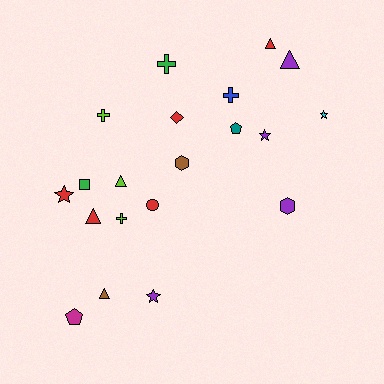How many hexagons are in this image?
There are 2 hexagons.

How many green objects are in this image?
There are 2 green objects.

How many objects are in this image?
There are 20 objects.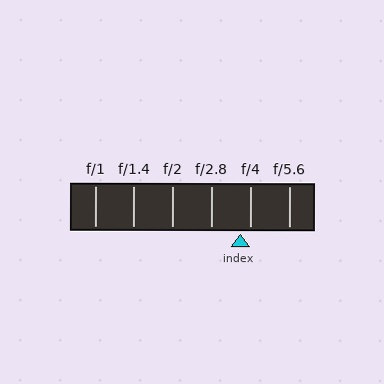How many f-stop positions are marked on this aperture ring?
There are 6 f-stop positions marked.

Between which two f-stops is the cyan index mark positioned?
The index mark is between f/2.8 and f/4.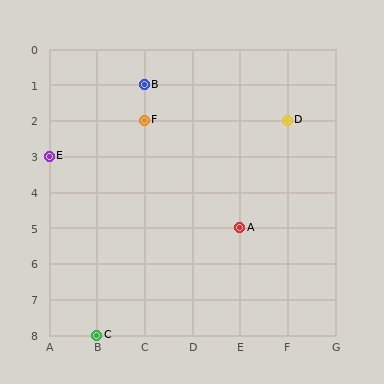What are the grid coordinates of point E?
Point E is at grid coordinates (A, 3).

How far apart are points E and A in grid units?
Points E and A are 4 columns and 2 rows apart (about 4.5 grid units diagonally).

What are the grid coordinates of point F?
Point F is at grid coordinates (C, 2).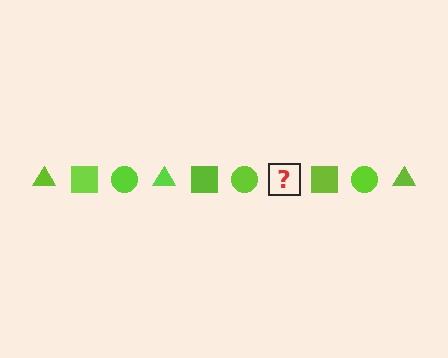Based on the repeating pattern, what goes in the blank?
The blank should be a lime triangle.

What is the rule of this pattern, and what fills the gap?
The rule is that the pattern cycles through triangle, square, circle shapes in lime. The gap should be filled with a lime triangle.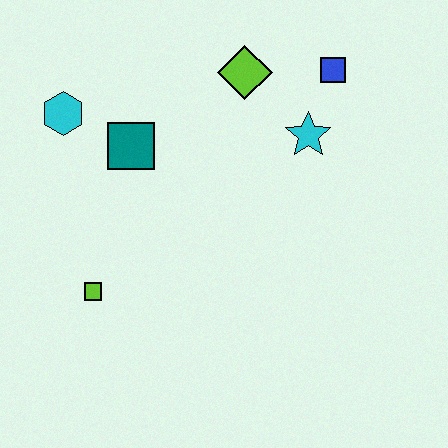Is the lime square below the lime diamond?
Yes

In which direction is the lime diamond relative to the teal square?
The lime diamond is to the right of the teal square.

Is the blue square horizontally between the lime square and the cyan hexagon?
No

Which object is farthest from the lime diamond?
The lime square is farthest from the lime diamond.